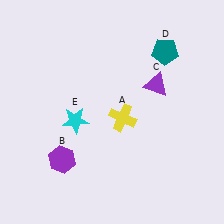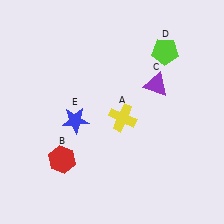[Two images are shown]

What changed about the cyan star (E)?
In Image 1, E is cyan. In Image 2, it changed to blue.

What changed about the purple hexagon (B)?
In Image 1, B is purple. In Image 2, it changed to red.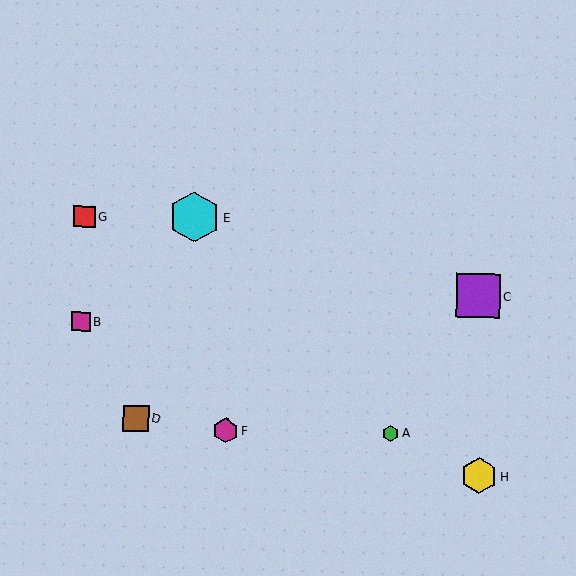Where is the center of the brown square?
The center of the brown square is at (136, 418).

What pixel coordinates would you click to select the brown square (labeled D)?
Click at (136, 418) to select the brown square D.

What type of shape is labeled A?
Shape A is a green hexagon.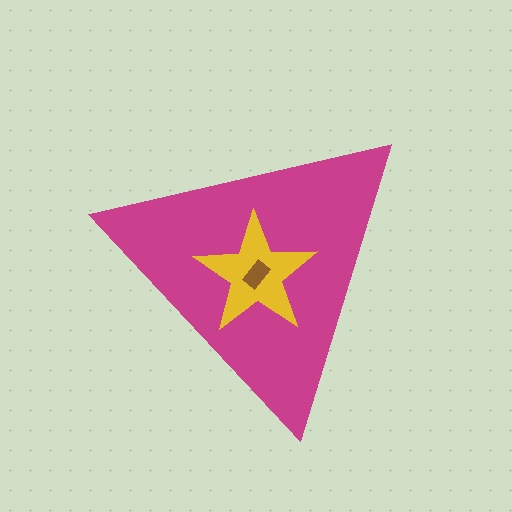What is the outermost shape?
The magenta triangle.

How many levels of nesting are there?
3.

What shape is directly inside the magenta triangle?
The yellow star.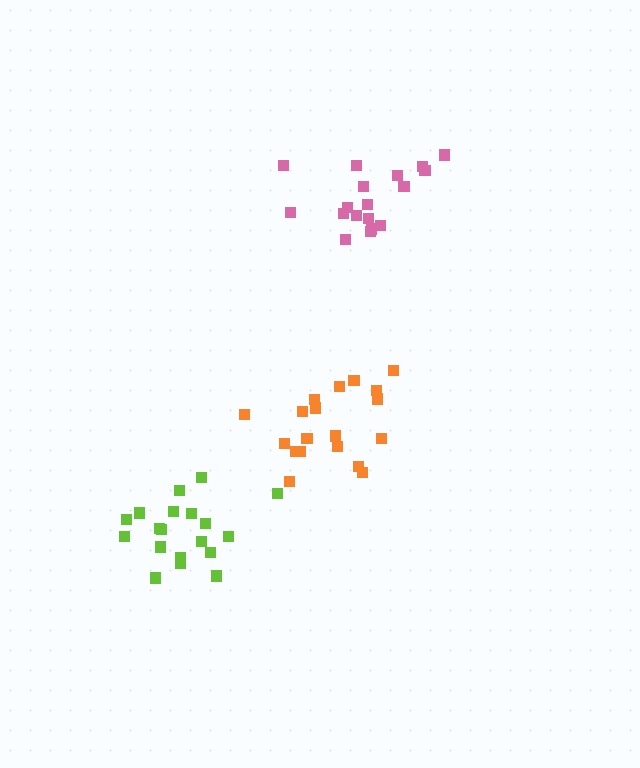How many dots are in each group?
Group 1: 19 dots, Group 2: 20 dots, Group 3: 18 dots (57 total).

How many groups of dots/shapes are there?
There are 3 groups.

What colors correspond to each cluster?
The clusters are colored: lime, orange, pink.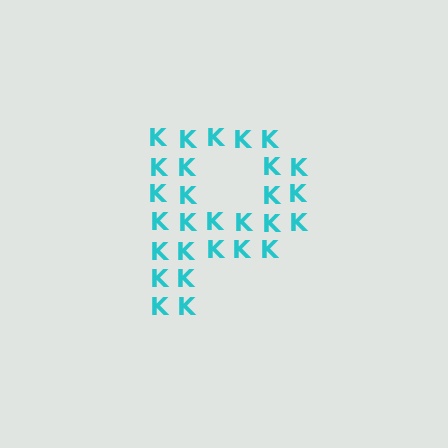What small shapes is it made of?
It is made of small letter K's.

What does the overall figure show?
The overall figure shows the letter P.